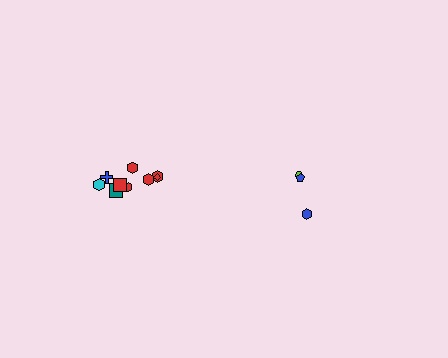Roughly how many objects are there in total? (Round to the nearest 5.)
Roughly 15 objects in total.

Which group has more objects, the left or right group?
The left group.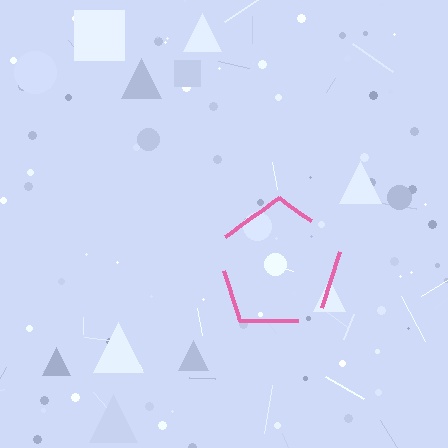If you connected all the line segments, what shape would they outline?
They would outline a pentagon.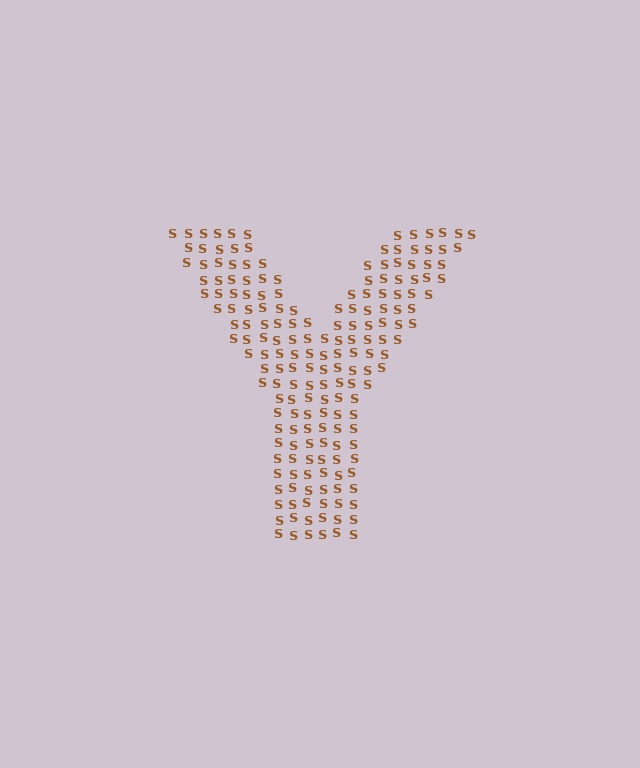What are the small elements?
The small elements are letter S's.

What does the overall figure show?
The overall figure shows the letter Y.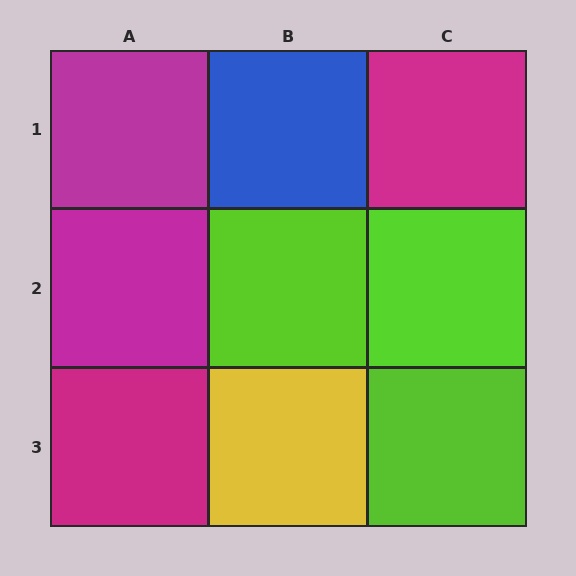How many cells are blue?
1 cell is blue.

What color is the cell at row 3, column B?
Yellow.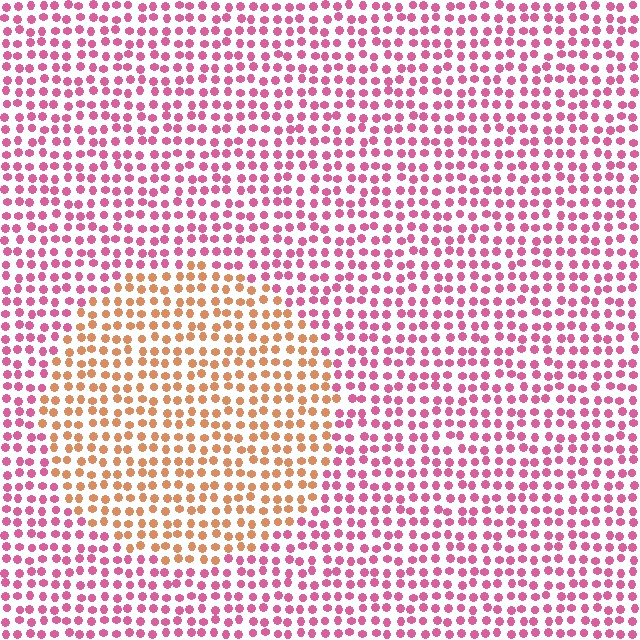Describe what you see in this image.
The image is filled with small pink elements in a uniform arrangement. A circle-shaped region is visible where the elements are tinted to a slightly different hue, forming a subtle color boundary.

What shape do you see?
I see a circle.